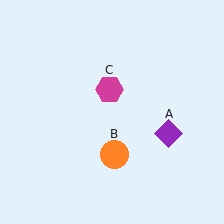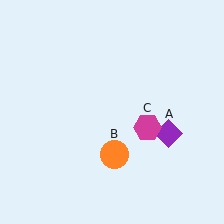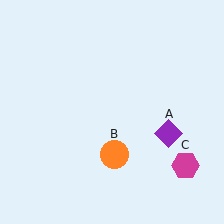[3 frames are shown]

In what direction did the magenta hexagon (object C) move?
The magenta hexagon (object C) moved down and to the right.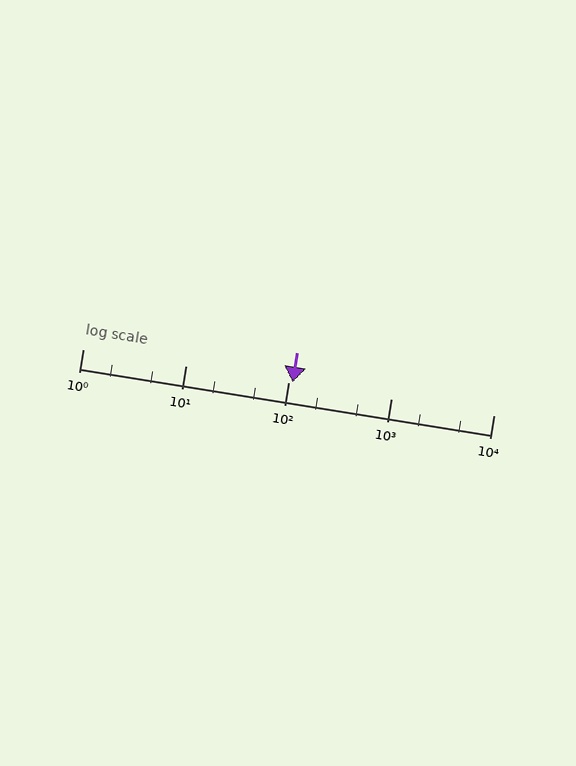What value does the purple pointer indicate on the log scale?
The pointer indicates approximately 110.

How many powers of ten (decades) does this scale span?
The scale spans 4 decades, from 1 to 10000.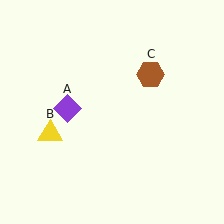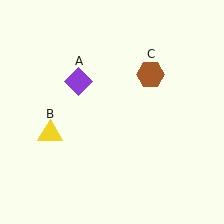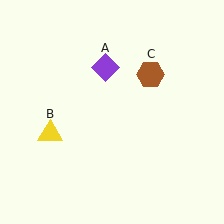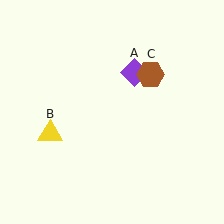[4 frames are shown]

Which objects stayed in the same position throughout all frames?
Yellow triangle (object B) and brown hexagon (object C) remained stationary.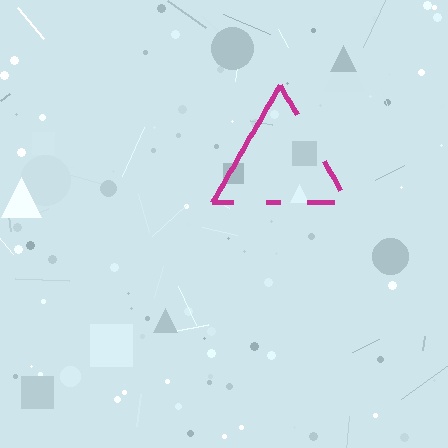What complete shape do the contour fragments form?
The contour fragments form a triangle.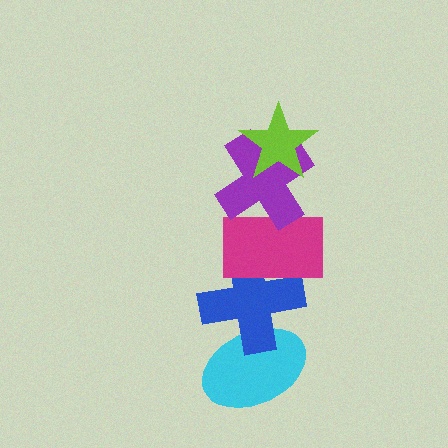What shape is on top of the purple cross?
The lime star is on top of the purple cross.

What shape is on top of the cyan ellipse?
The blue cross is on top of the cyan ellipse.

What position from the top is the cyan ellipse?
The cyan ellipse is 5th from the top.